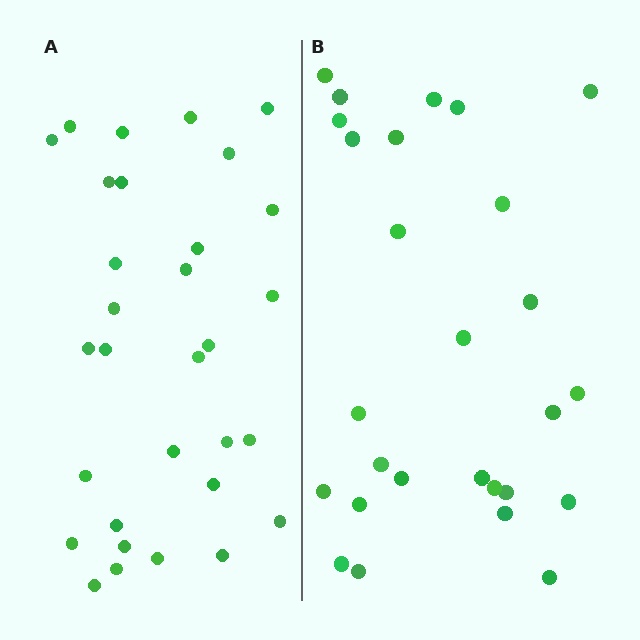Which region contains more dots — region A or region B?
Region A (the left region) has more dots.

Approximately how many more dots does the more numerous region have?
Region A has about 4 more dots than region B.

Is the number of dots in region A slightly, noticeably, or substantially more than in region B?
Region A has only slightly more — the two regions are fairly close. The ratio is roughly 1.1 to 1.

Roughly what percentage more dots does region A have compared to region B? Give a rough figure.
About 15% more.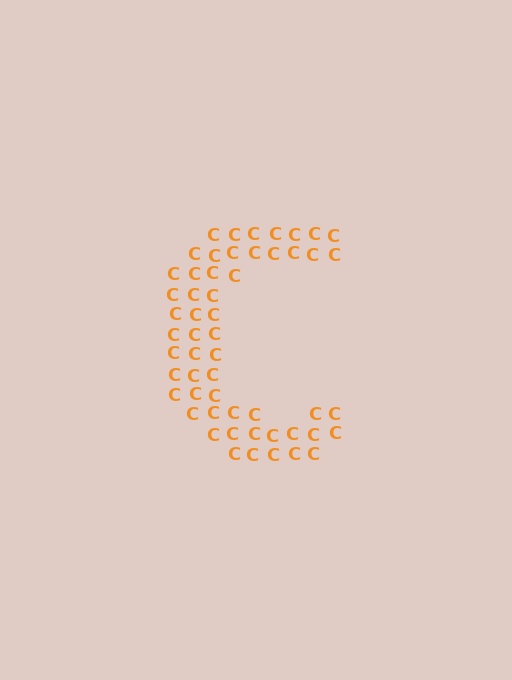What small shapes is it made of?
It is made of small letter C's.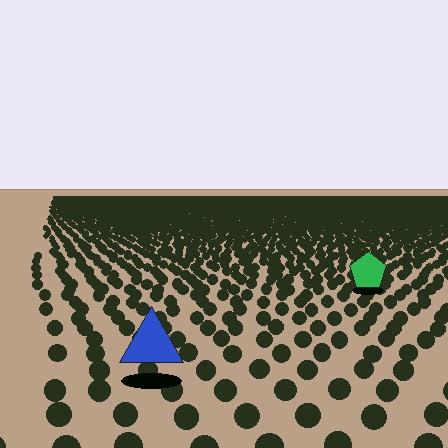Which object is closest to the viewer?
The blue triangle is closest. The texture marks near it are larger and more spread out.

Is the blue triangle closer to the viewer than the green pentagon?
Yes. The blue triangle is closer — you can tell from the texture gradient: the ground texture is coarser near it.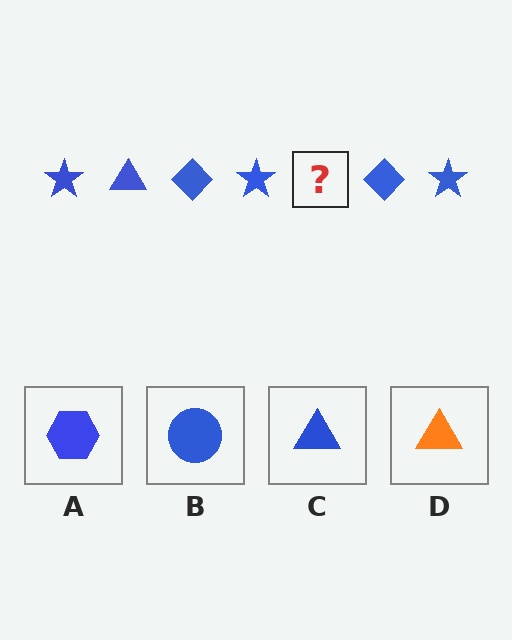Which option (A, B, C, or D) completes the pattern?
C.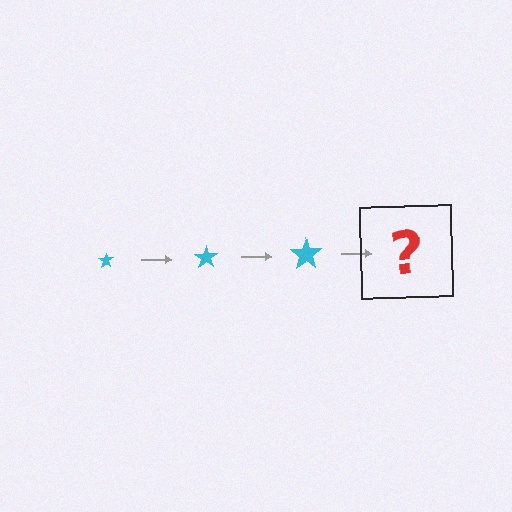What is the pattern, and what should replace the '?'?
The pattern is that the star gets progressively larger each step. The '?' should be a cyan star, larger than the previous one.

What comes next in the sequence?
The next element should be a cyan star, larger than the previous one.